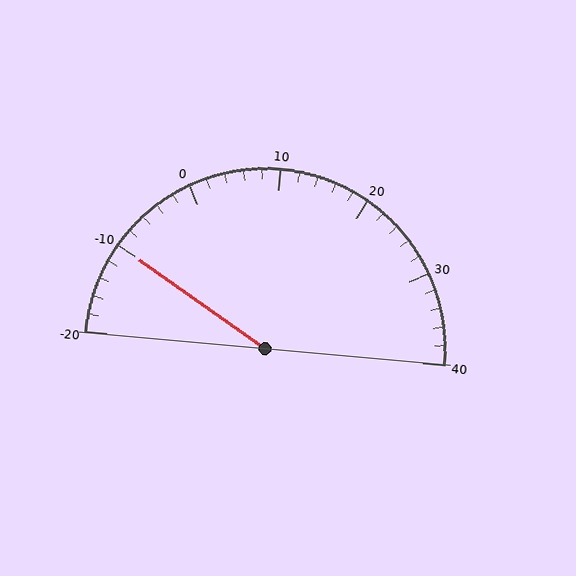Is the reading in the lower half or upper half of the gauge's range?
The reading is in the lower half of the range (-20 to 40).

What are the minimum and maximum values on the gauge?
The gauge ranges from -20 to 40.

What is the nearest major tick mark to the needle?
The nearest major tick mark is -10.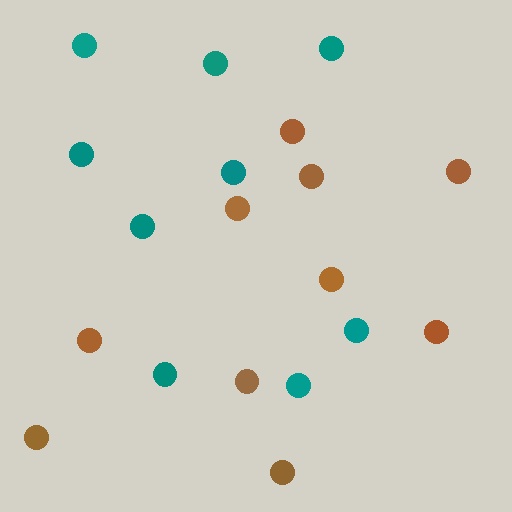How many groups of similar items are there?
There are 2 groups: one group of brown circles (10) and one group of teal circles (9).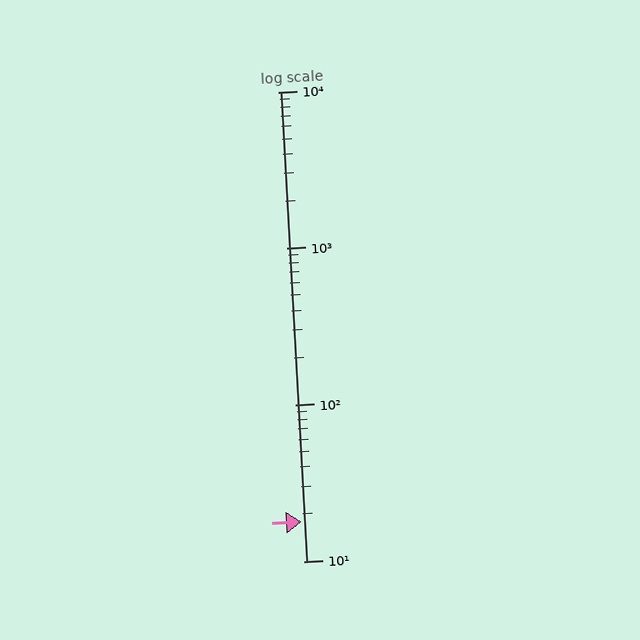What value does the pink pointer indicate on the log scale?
The pointer indicates approximately 18.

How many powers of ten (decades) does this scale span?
The scale spans 3 decades, from 10 to 10000.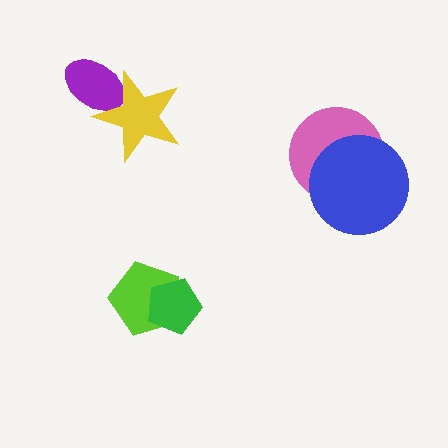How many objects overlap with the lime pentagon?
1 object overlaps with the lime pentagon.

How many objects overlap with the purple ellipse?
1 object overlaps with the purple ellipse.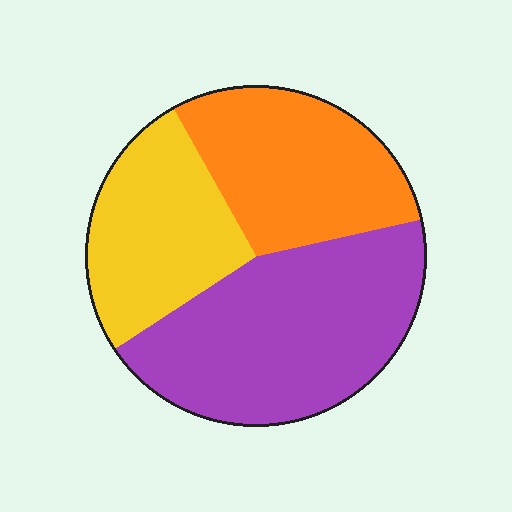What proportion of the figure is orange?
Orange covers 30% of the figure.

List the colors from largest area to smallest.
From largest to smallest: purple, orange, yellow.